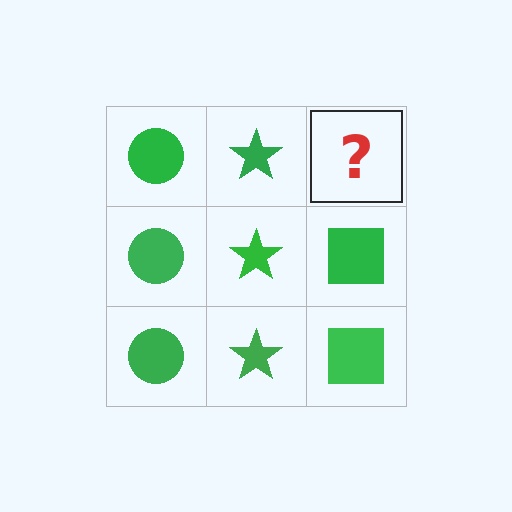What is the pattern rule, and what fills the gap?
The rule is that each column has a consistent shape. The gap should be filled with a green square.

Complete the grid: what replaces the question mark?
The question mark should be replaced with a green square.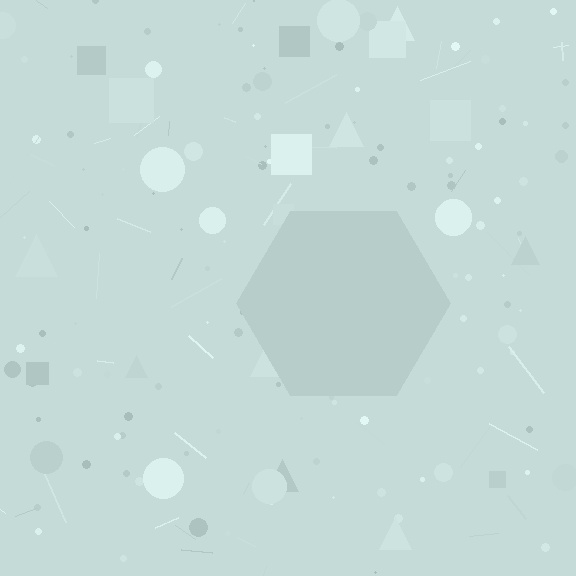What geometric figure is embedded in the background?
A hexagon is embedded in the background.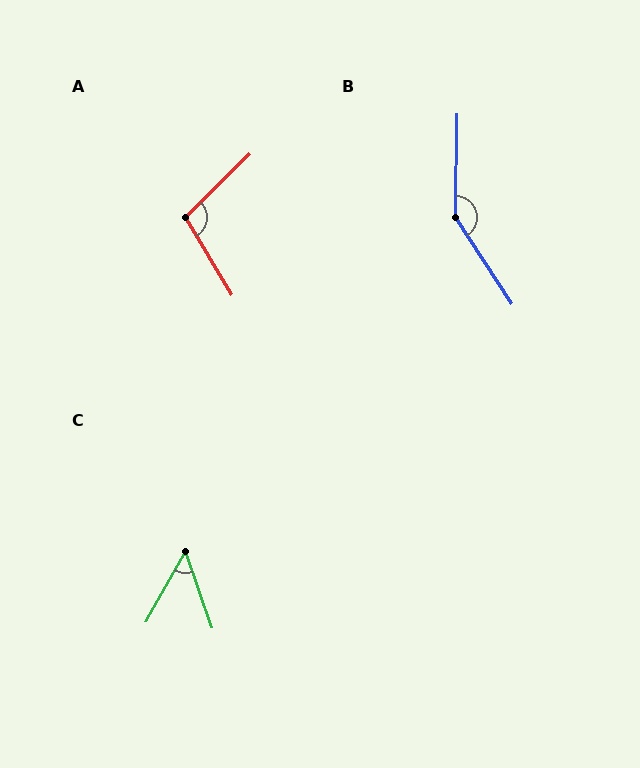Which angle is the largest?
B, at approximately 146 degrees.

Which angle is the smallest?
C, at approximately 48 degrees.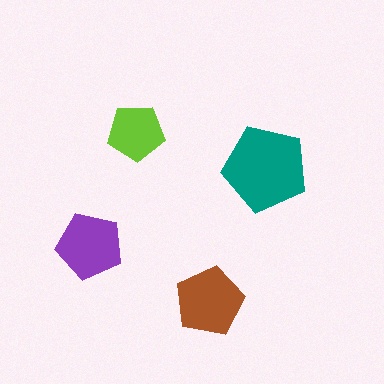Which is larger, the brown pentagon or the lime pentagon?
The brown one.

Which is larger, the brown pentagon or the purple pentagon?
The brown one.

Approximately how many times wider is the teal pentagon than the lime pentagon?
About 1.5 times wider.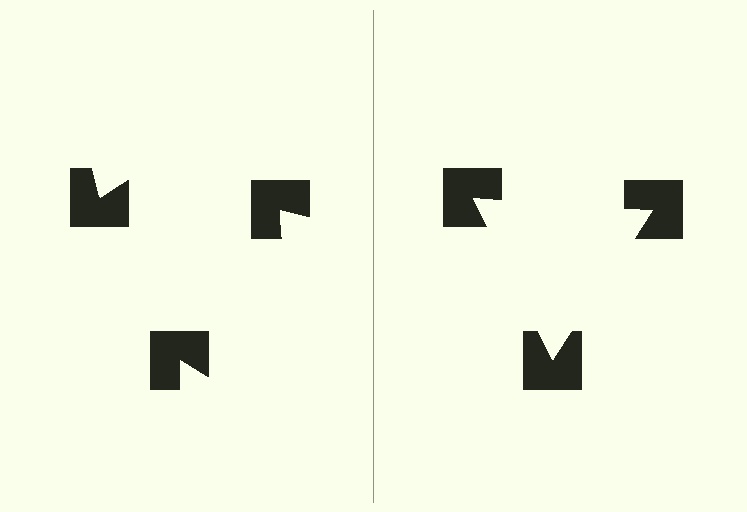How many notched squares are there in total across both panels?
6 — 3 on each side.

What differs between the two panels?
The notched squares are positioned identically on both sides; only the wedge orientations differ. On the right they align to a triangle; on the left they are misaligned.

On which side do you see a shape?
An illusory triangle appears on the right side. On the left side the wedge cuts are rotated, so no coherent shape forms.